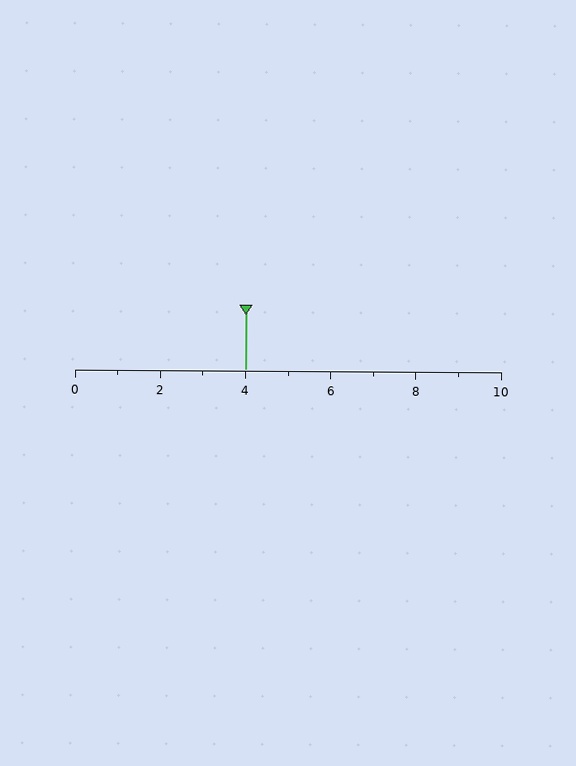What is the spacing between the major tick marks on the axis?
The major ticks are spaced 2 apart.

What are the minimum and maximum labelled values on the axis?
The axis runs from 0 to 10.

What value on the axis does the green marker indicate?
The marker indicates approximately 4.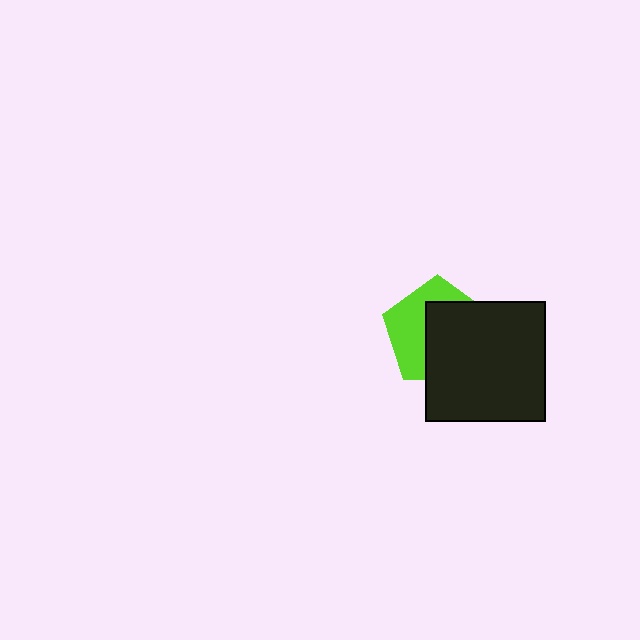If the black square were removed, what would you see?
You would see the complete lime pentagon.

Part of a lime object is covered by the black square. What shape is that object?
It is a pentagon.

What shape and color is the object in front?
The object in front is a black square.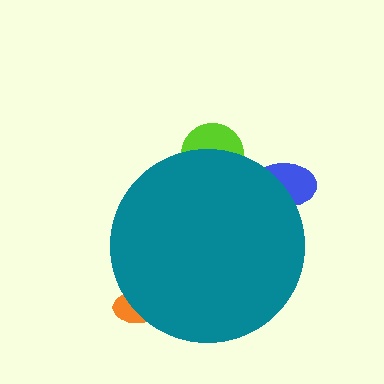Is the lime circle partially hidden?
Yes, the lime circle is partially hidden behind the teal circle.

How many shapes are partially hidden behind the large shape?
3 shapes are partially hidden.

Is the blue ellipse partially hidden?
Yes, the blue ellipse is partially hidden behind the teal circle.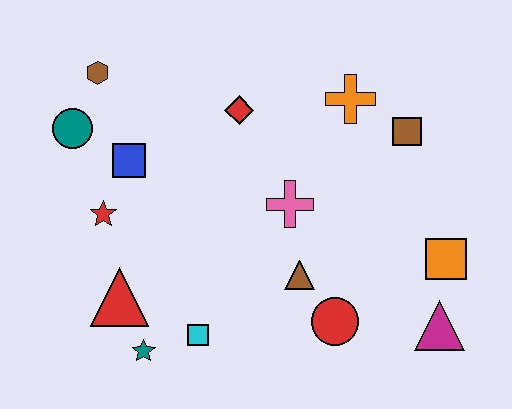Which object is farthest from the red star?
The magenta triangle is farthest from the red star.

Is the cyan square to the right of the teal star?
Yes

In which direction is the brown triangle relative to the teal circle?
The brown triangle is to the right of the teal circle.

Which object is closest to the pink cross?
The brown triangle is closest to the pink cross.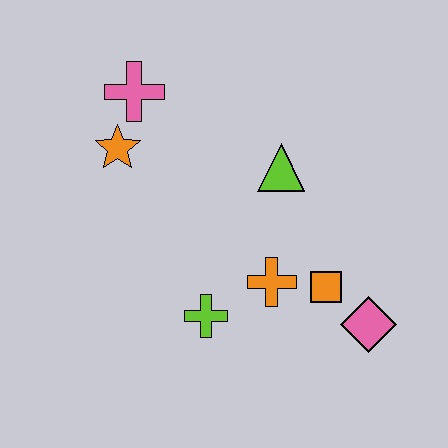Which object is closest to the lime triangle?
The orange cross is closest to the lime triangle.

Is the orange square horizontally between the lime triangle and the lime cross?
No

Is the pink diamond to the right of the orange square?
Yes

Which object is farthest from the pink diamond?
The pink cross is farthest from the pink diamond.